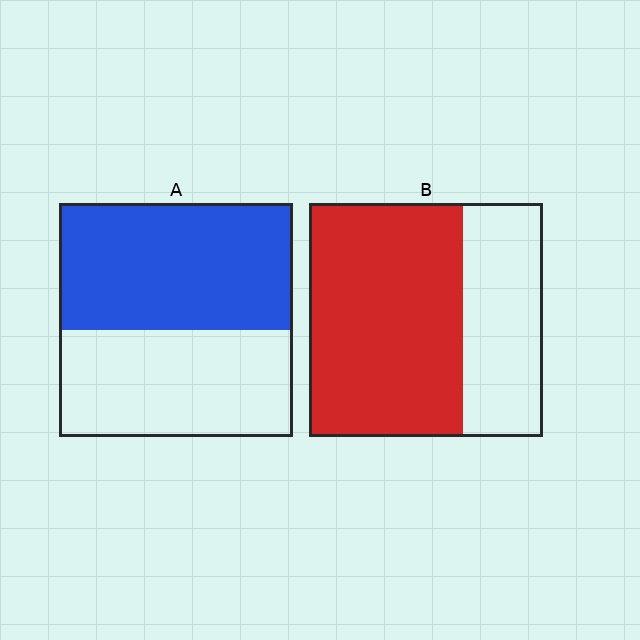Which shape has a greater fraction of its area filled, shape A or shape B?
Shape B.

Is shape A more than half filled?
Yes.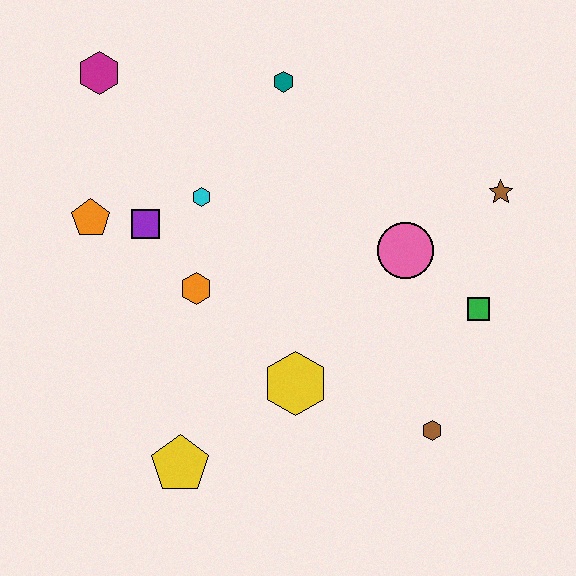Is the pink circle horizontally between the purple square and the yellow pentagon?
No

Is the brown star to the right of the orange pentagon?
Yes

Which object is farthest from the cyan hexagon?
The brown hexagon is farthest from the cyan hexagon.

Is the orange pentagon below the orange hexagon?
No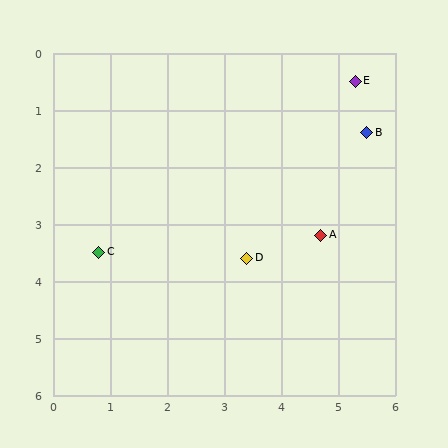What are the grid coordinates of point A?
Point A is at approximately (4.7, 3.2).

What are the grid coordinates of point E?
Point E is at approximately (5.3, 0.5).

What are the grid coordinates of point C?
Point C is at approximately (0.8, 3.5).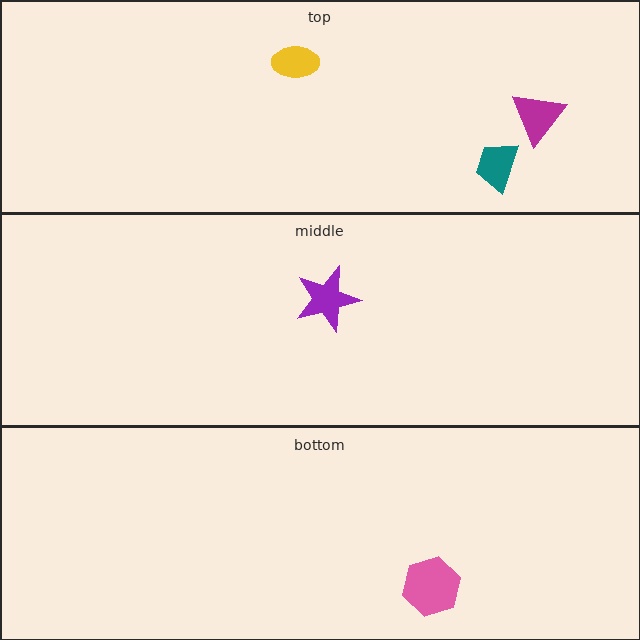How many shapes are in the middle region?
1.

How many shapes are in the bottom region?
1.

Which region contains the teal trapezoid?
The top region.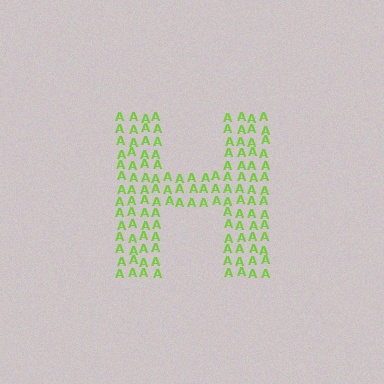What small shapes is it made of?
It is made of small letter A's.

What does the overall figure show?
The overall figure shows the letter H.